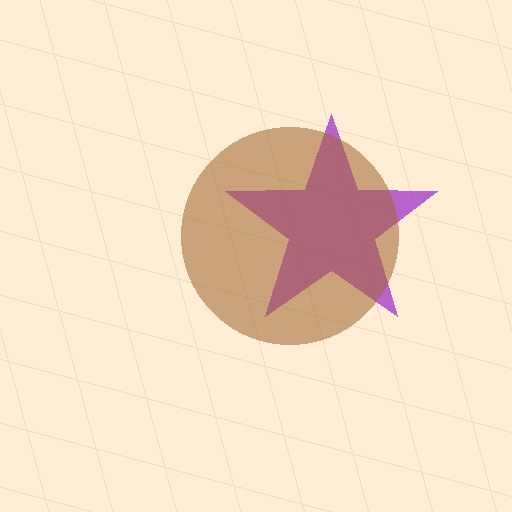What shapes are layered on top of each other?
The layered shapes are: a purple star, a brown circle.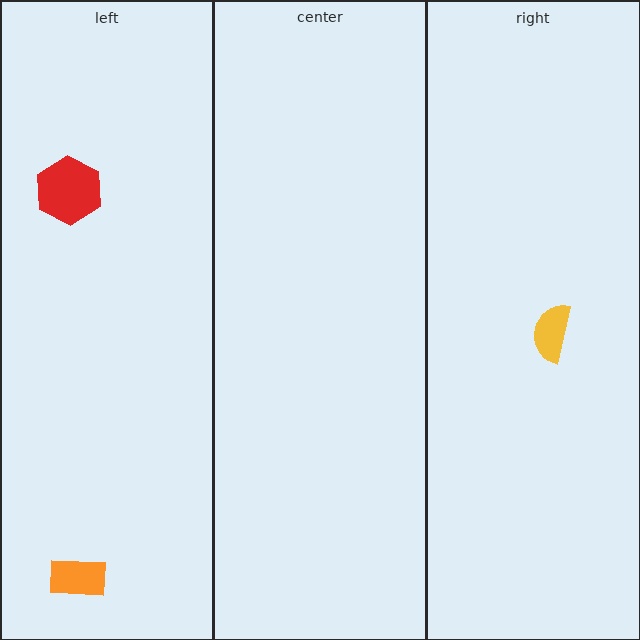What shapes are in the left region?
The orange rectangle, the red hexagon.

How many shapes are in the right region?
1.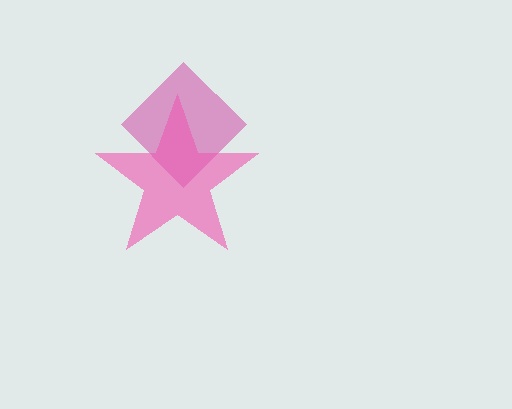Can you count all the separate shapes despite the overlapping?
Yes, there are 2 separate shapes.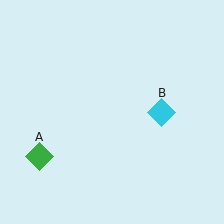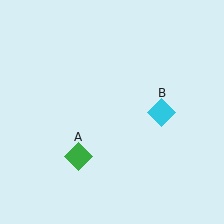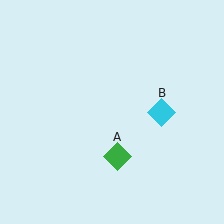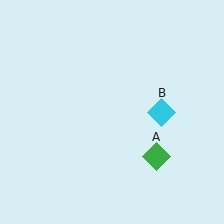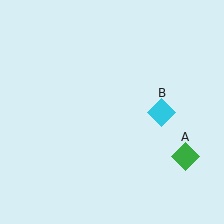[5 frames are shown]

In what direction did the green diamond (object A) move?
The green diamond (object A) moved right.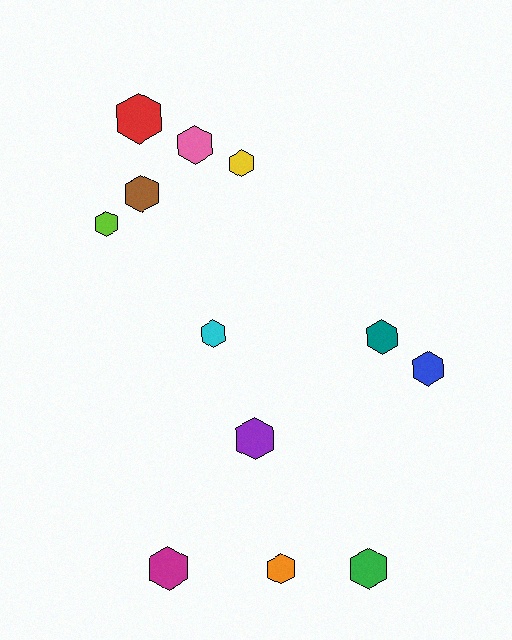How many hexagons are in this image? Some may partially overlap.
There are 12 hexagons.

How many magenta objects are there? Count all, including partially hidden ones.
There is 1 magenta object.